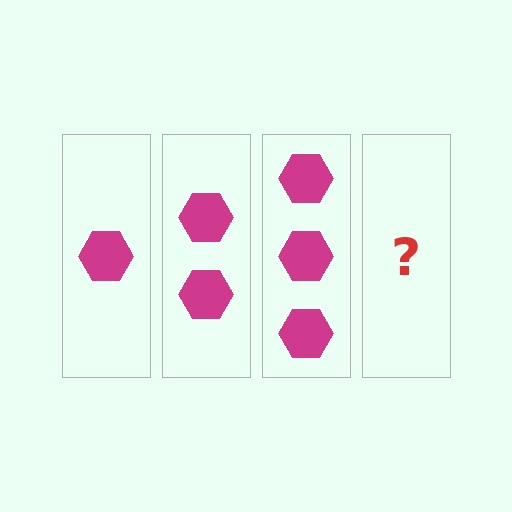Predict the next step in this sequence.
The next step is 4 hexagons.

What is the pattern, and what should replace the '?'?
The pattern is that each step adds one more hexagon. The '?' should be 4 hexagons.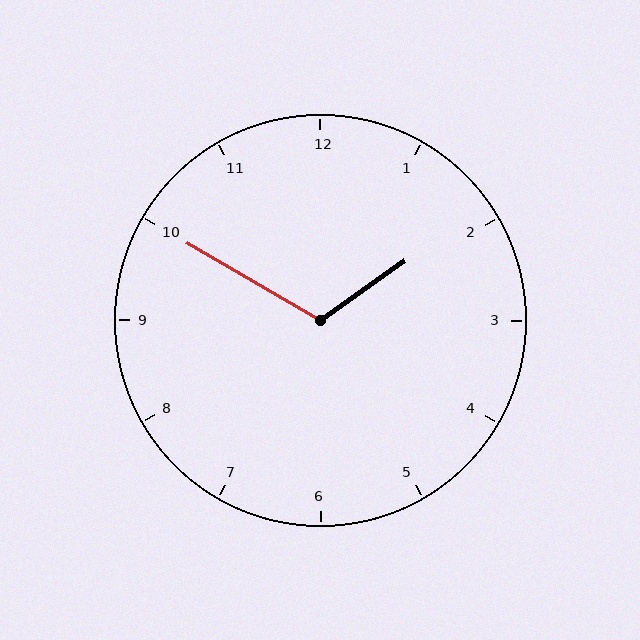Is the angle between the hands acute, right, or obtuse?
It is obtuse.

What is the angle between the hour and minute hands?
Approximately 115 degrees.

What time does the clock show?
1:50.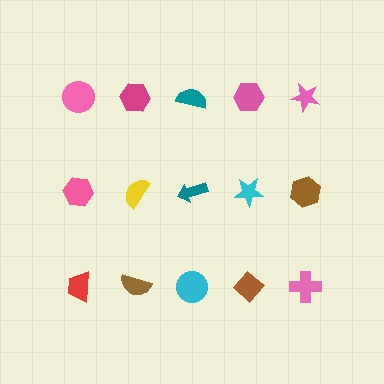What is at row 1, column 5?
A pink star.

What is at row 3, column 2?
A brown semicircle.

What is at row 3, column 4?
A brown diamond.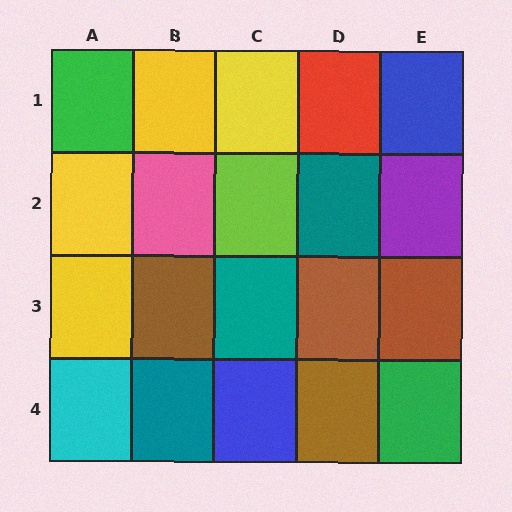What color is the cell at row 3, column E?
Brown.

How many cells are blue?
2 cells are blue.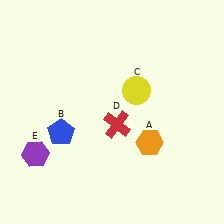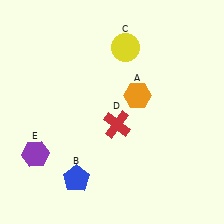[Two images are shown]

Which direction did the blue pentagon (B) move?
The blue pentagon (B) moved down.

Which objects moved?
The objects that moved are: the orange hexagon (A), the blue pentagon (B), the yellow circle (C).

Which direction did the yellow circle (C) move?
The yellow circle (C) moved up.